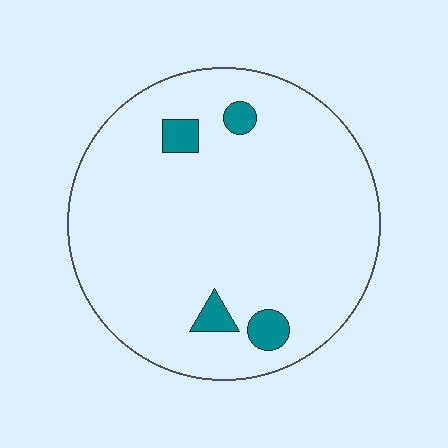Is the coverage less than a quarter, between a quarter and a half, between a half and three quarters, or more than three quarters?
Less than a quarter.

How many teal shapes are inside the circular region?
4.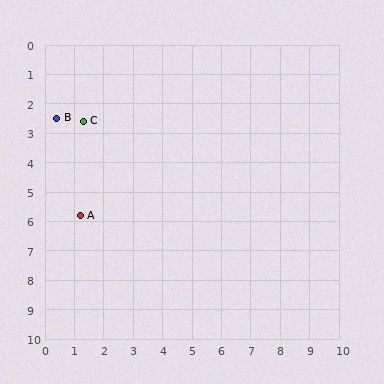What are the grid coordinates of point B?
Point B is at approximately (0.4, 2.5).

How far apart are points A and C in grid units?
Points A and C are about 3.2 grid units apart.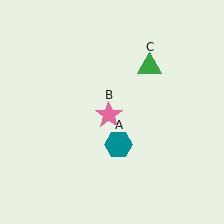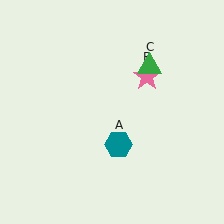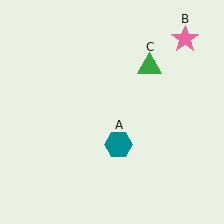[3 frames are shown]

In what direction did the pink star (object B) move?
The pink star (object B) moved up and to the right.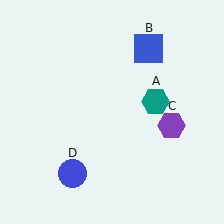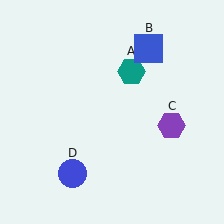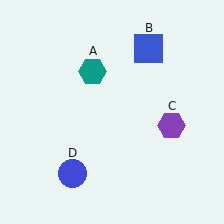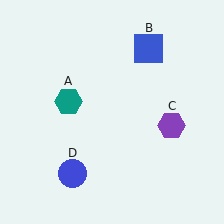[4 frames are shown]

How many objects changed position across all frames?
1 object changed position: teal hexagon (object A).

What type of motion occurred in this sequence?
The teal hexagon (object A) rotated counterclockwise around the center of the scene.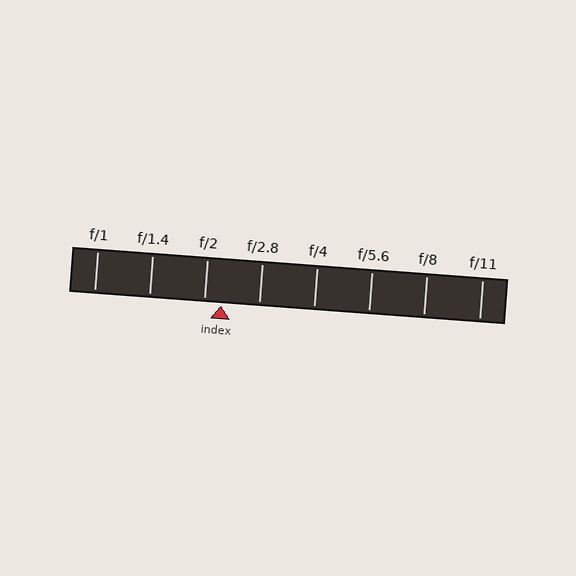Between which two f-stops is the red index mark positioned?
The index mark is between f/2 and f/2.8.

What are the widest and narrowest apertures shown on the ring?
The widest aperture shown is f/1 and the narrowest is f/11.